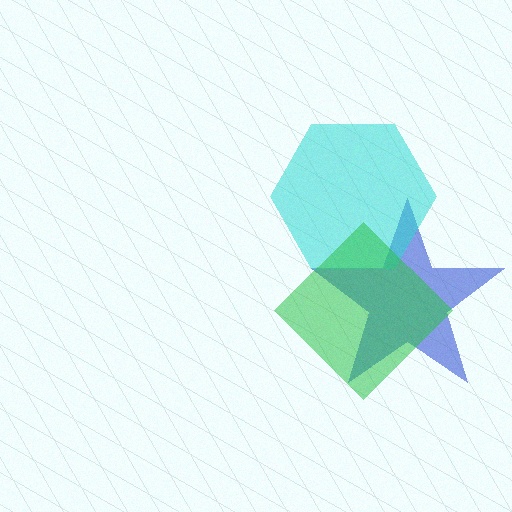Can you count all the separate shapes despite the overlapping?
Yes, there are 3 separate shapes.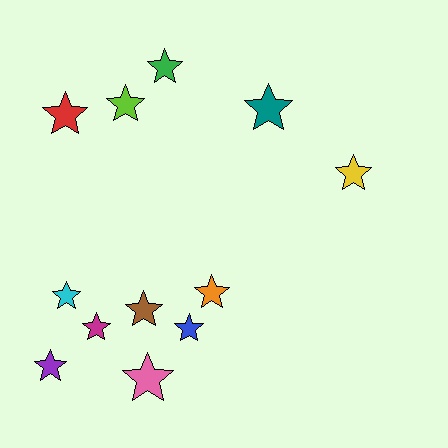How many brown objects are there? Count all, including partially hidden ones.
There is 1 brown object.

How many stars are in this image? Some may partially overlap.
There are 12 stars.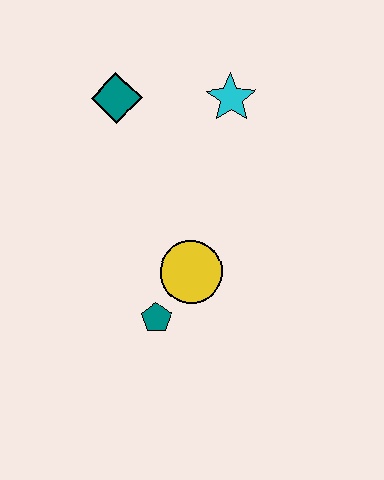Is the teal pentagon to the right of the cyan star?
No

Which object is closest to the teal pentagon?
The yellow circle is closest to the teal pentagon.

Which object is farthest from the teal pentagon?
The cyan star is farthest from the teal pentagon.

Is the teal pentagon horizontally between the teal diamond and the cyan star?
Yes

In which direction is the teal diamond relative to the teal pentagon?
The teal diamond is above the teal pentagon.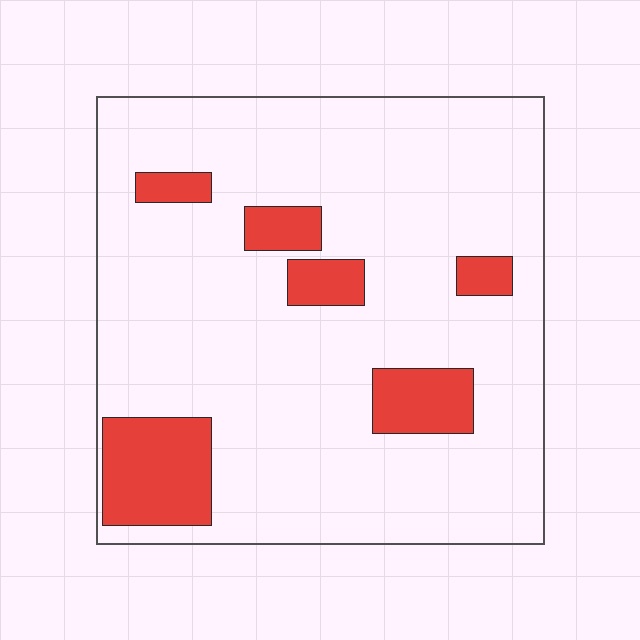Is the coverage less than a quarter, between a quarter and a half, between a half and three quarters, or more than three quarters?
Less than a quarter.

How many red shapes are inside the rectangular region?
6.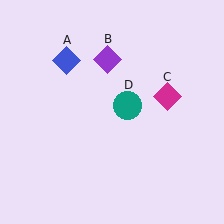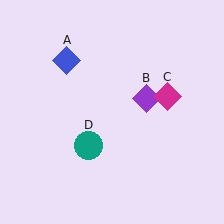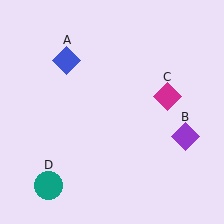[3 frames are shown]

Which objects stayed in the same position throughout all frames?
Blue diamond (object A) and magenta diamond (object C) remained stationary.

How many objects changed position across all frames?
2 objects changed position: purple diamond (object B), teal circle (object D).